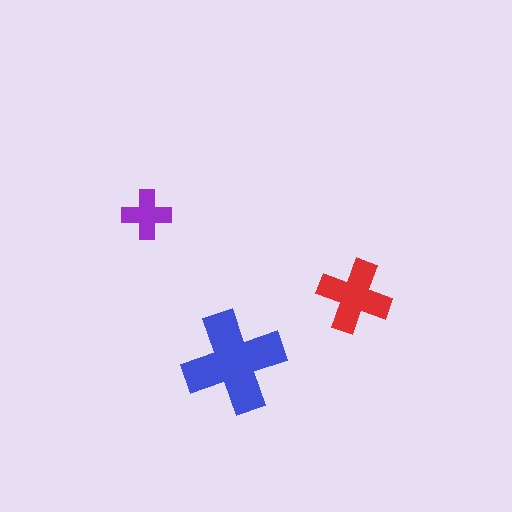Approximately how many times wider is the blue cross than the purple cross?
About 2 times wider.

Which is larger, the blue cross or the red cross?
The blue one.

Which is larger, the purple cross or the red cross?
The red one.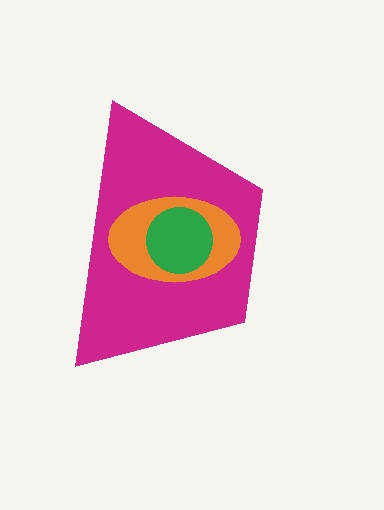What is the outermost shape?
The magenta trapezoid.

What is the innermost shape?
The green circle.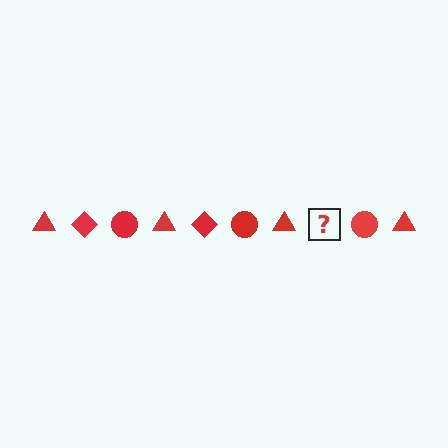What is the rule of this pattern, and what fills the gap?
The rule is that the pattern cycles through triangle, diamond, circle shapes in red. The gap should be filled with a red diamond.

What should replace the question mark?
The question mark should be replaced with a red diamond.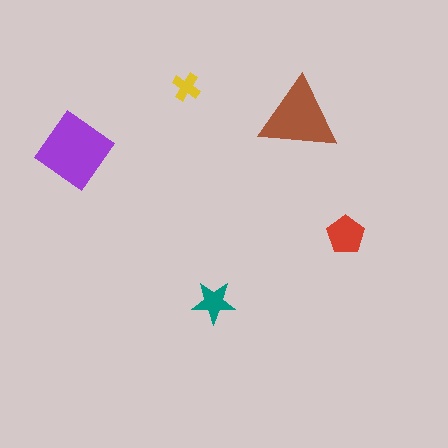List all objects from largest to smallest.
The purple diamond, the brown triangle, the red pentagon, the teal star, the yellow cross.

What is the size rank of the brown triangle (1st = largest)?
2nd.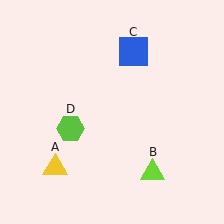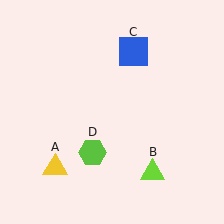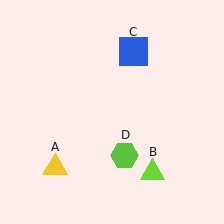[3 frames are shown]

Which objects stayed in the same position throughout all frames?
Yellow triangle (object A) and lime triangle (object B) and blue square (object C) remained stationary.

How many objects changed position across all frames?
1 object changed position: lime hexagon (object D).